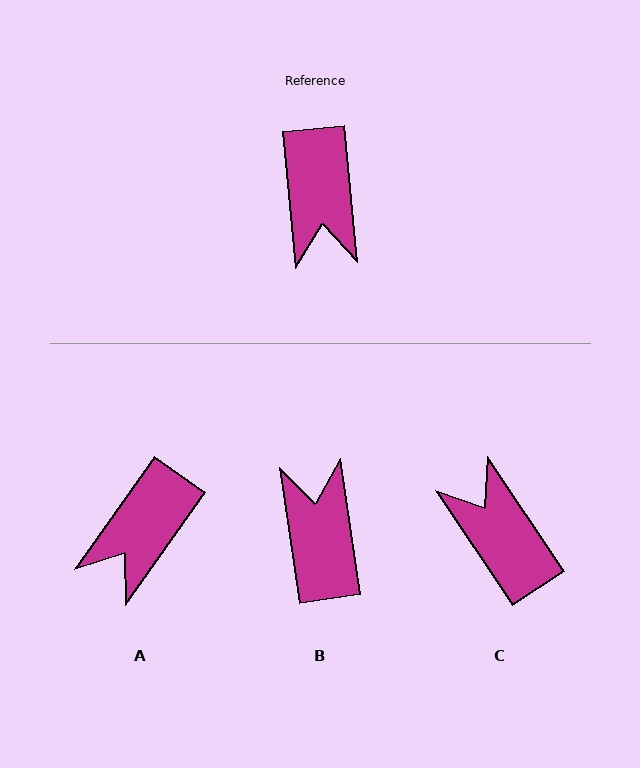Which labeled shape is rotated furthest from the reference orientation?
B, about 177 degrees away.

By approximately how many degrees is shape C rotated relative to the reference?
Approximately 152 degrees clockwise.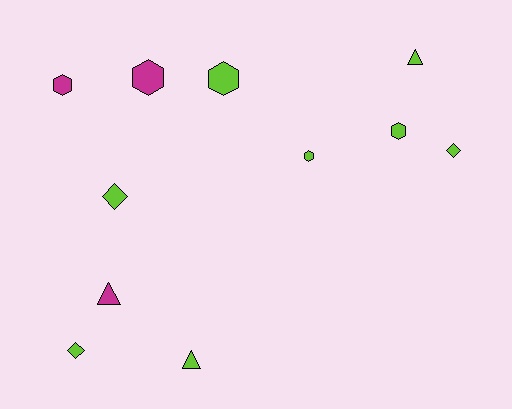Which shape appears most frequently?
Hexagon, with 5 objects.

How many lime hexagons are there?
There are 3 lime hexagons.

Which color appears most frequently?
Lime, with 8 objects.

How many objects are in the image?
There are 11 objects.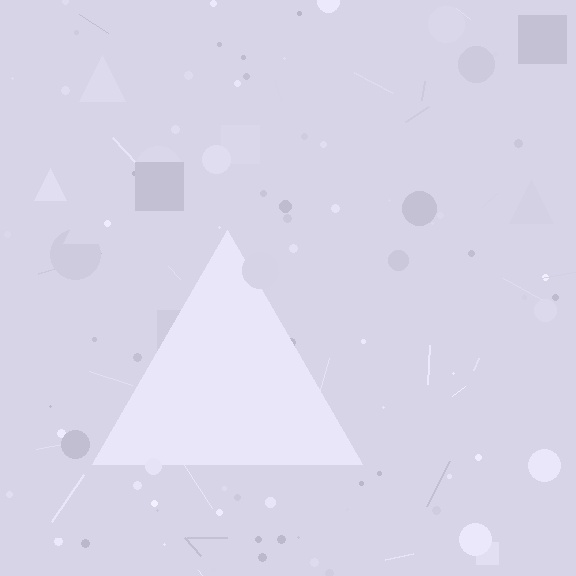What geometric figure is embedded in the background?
A triangle is embedded in the background.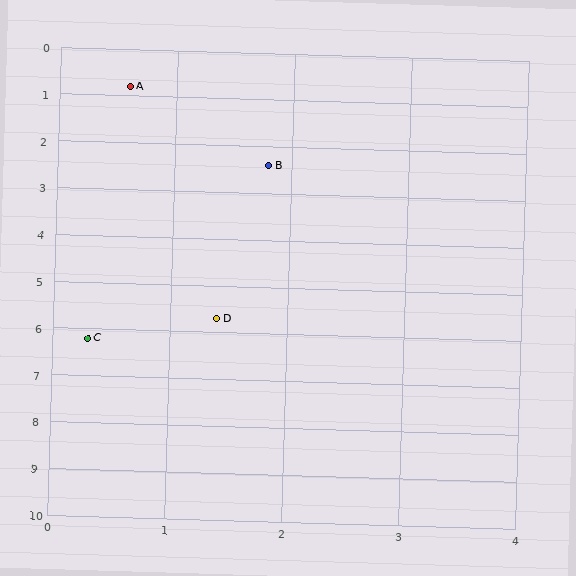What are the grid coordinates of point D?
Point D is at approximately (1.4, 5.7).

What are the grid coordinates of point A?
Point A is at approximately (0.6, 0.8).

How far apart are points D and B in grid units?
Points D and B are about 3.3 grid units apart.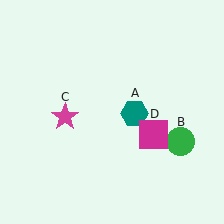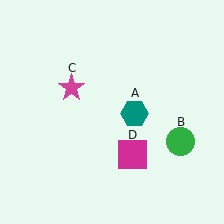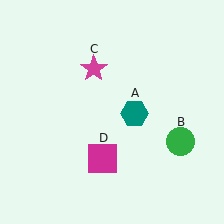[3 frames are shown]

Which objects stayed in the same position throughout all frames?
Teal hexagon (object A) and green circle (object B) remained stationary.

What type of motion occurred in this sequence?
The magenta star (object C), magenta square (object D) rotated clockwise around the center of the scene.